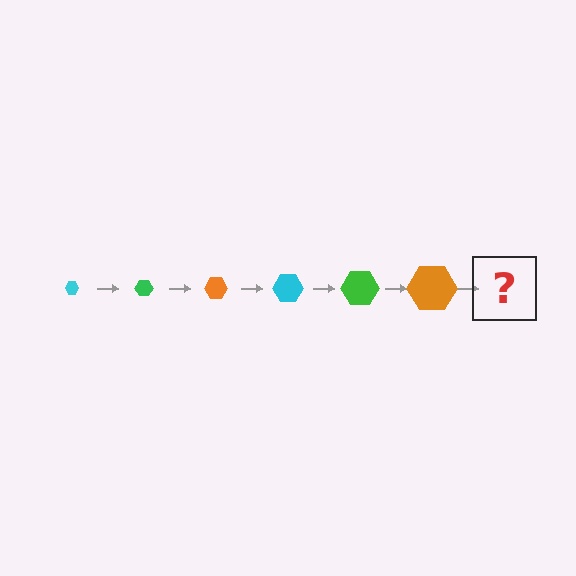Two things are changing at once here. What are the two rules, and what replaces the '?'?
The two rules are that the hexagon grows larger each step and the color cycles through cyan, green, and orange. The '?' should be a cyan hexagon, larger than the previous one.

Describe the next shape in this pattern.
It should be a cyan hexagon, larger than the previous one.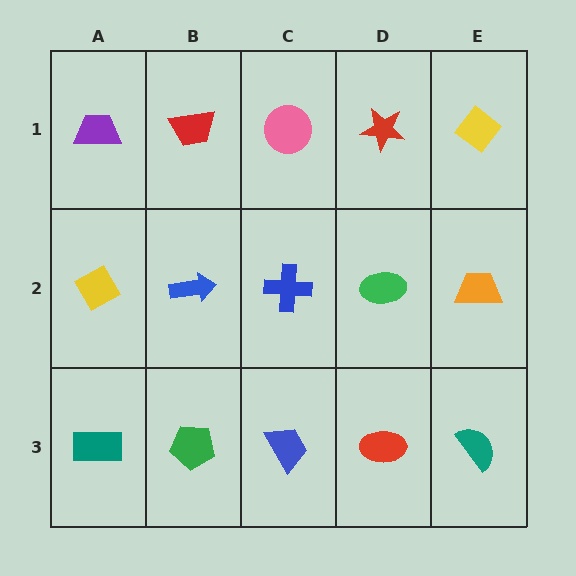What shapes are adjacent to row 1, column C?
A blue cross (row 2, column C), a red trapezoid (row 1, column B), a red star (row 1, column D).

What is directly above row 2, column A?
A purple trapezoid.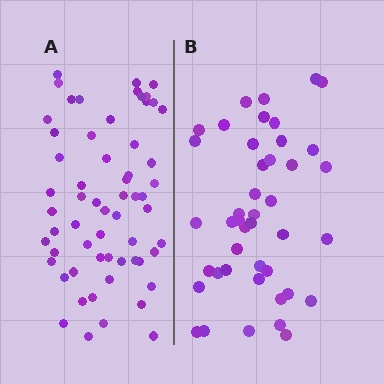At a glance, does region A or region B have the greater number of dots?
Region A (the left region) has more dots.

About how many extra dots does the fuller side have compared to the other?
Region A has approximately 15 more dots than region B.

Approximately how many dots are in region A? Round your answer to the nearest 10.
About 60 dots.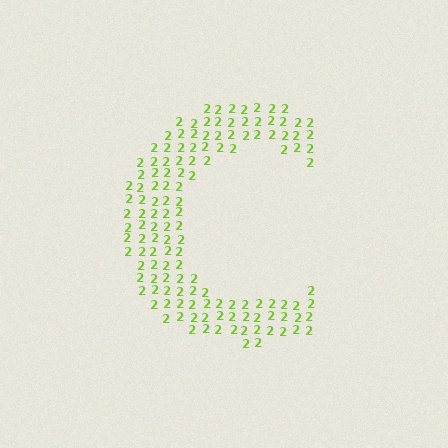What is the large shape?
The large shape is the letter C.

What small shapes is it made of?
It is made of small digit 2's.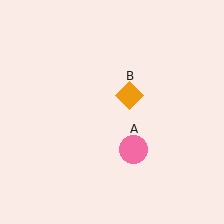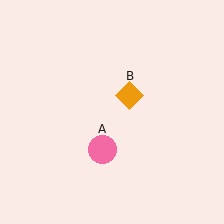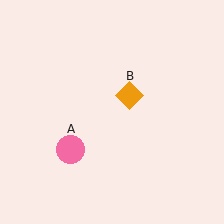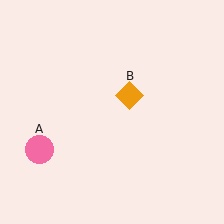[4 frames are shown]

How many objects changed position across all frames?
1 object changed position: pink circle (object A).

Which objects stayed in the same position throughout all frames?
Orange diamond (object B) remained stationary.